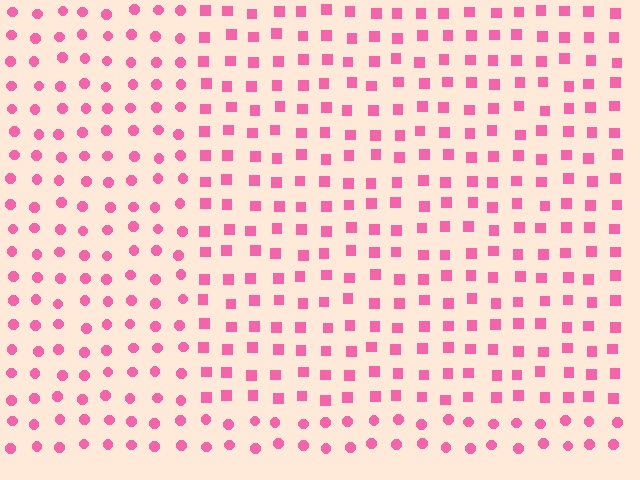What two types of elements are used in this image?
The image uses squares inside the rectangle region and circles outside it.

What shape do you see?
I see a rectangle.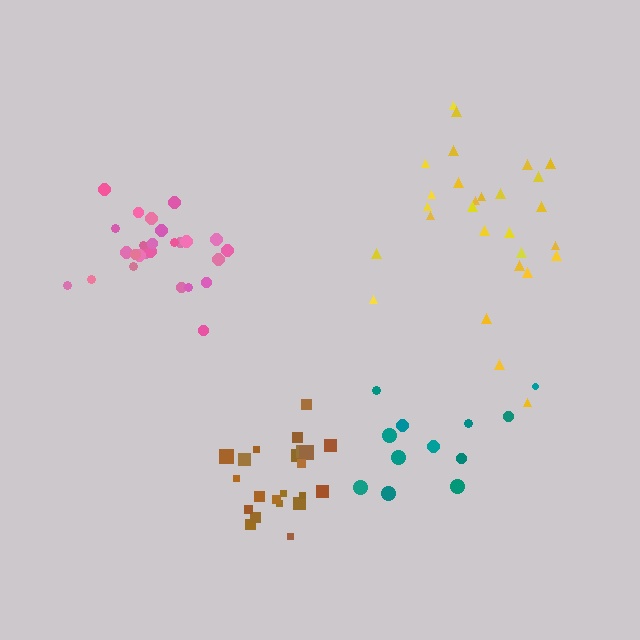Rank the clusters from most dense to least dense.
brown, pink, yellow, teal.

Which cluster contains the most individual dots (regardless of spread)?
Yellow (28).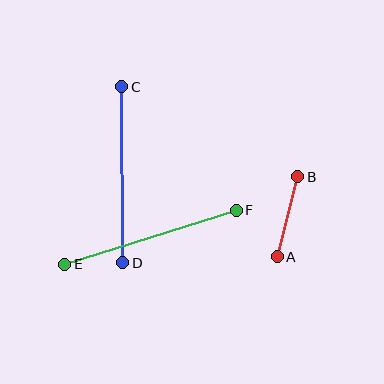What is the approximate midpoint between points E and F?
The midpoint is at approximately (151, 237) pixels.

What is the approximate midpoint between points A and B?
The midpoint is at approximately (288, 217) pixels.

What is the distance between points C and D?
The distance is approximately 176 pixels.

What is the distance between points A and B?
The distance is approximately 82 pixels.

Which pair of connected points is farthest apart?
Points E and F are farthest apart.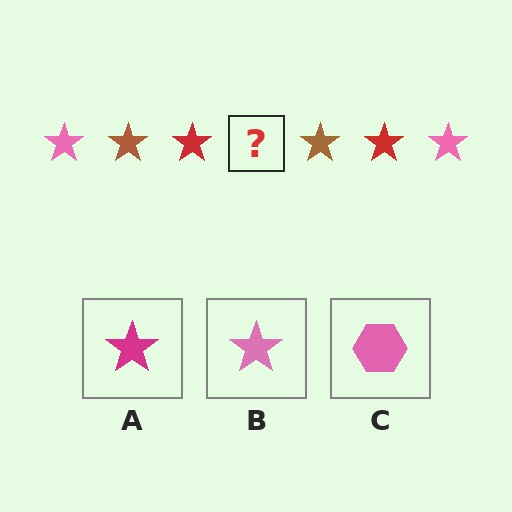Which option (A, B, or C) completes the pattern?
B.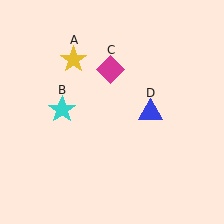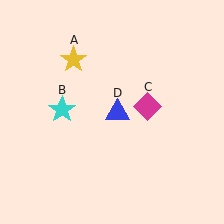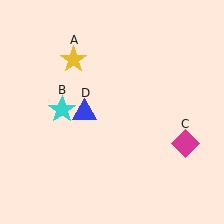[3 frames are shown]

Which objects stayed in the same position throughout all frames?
Yellow star (object A) and cyan star (object B) remained stationary.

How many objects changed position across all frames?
2 objects changed position: magenta diamond (object C), blue triangle (object D).